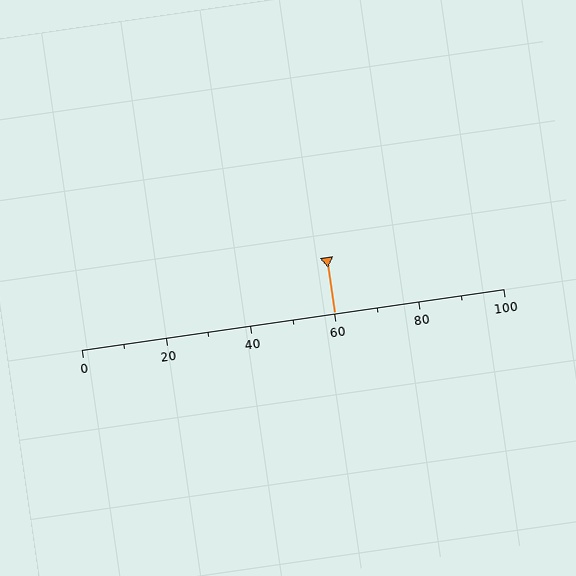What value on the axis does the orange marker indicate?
The marker indicates approximately 60.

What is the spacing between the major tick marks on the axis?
The major ticks are spaced 20 apart.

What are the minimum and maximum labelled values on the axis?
The axis runs from 0 to 100.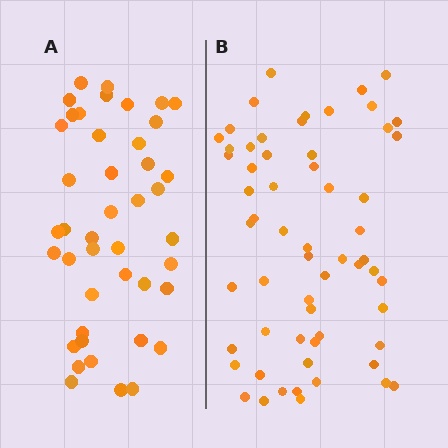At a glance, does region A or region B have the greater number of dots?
Region B (the right region) has more dots.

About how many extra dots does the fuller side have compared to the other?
Region B has approximately 15 more dots than region A.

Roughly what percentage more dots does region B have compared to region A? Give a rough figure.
About 40% more.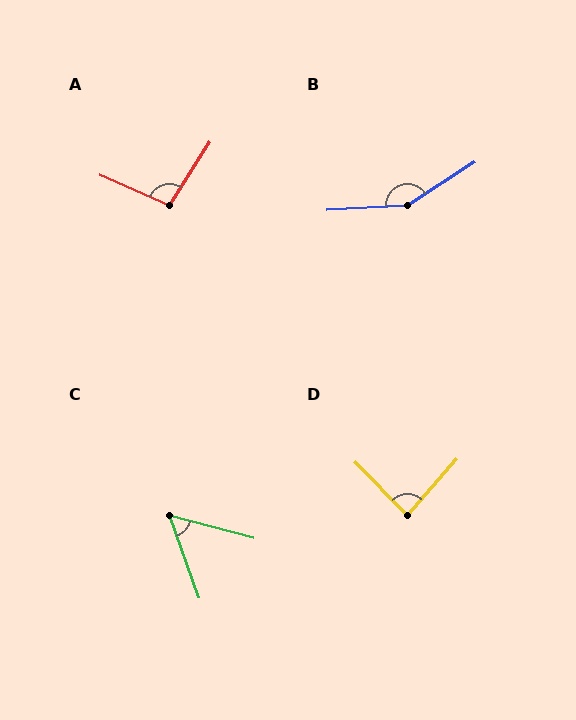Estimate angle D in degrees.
Approximately 86 degrees.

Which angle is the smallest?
C, at approximately 55 degrees.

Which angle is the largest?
B, at approximately 150 degrees.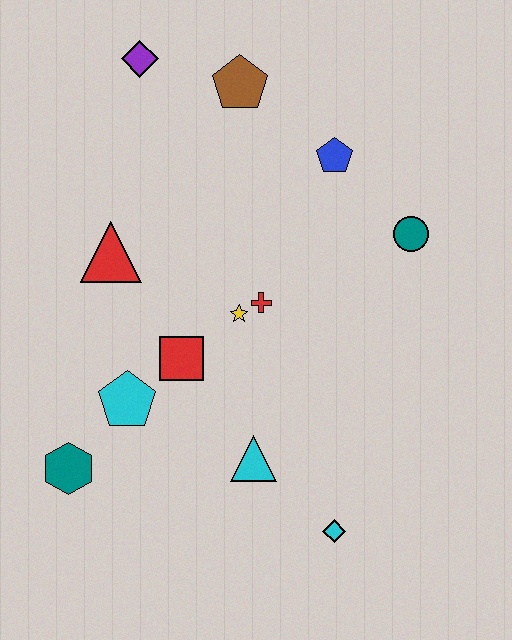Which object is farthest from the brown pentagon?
The cyan diamond is farthest from the brown pentagon.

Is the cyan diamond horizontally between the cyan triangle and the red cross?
No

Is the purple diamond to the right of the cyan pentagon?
Yes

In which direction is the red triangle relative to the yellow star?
The red triangle is to the left of the yellow star.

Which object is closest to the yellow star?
The red cross is closest to the yellow star.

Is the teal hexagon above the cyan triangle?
No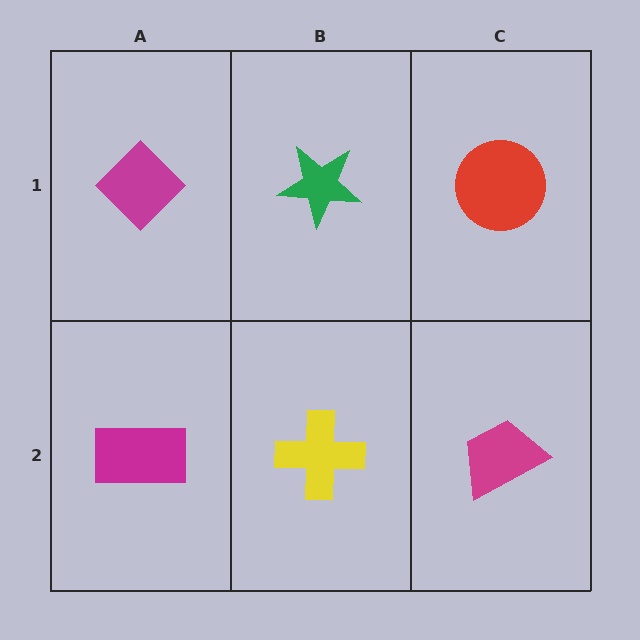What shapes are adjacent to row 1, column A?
A magenta rectangle (row 2, column A), a green star (row 1, column B).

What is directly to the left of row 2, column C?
A yellow cross.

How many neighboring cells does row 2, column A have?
2.